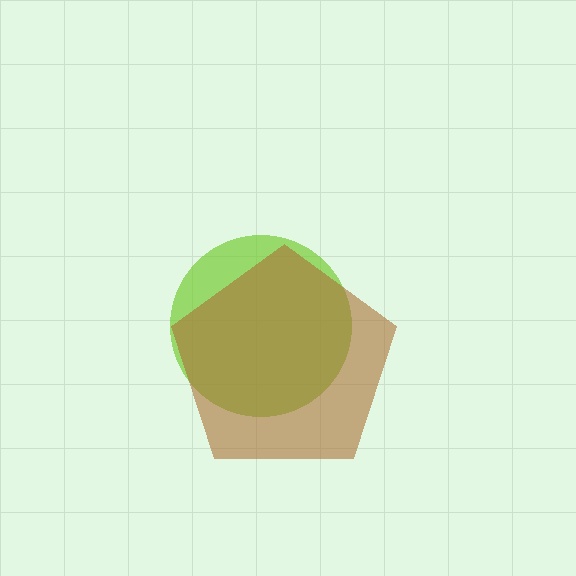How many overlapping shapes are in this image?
There are 2 overlapping shapes in the image.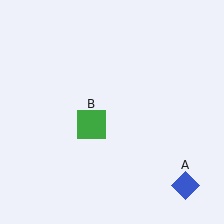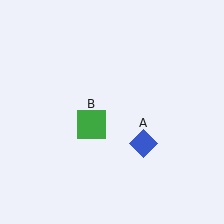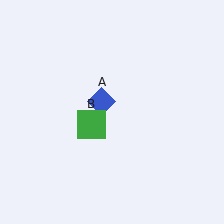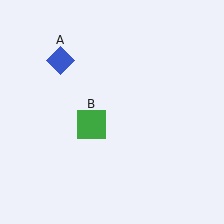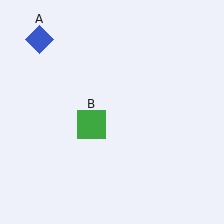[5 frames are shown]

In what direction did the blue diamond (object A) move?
The blue diamond (object A) moved up and to the left.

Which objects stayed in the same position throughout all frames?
Green square (object B) remained stationary.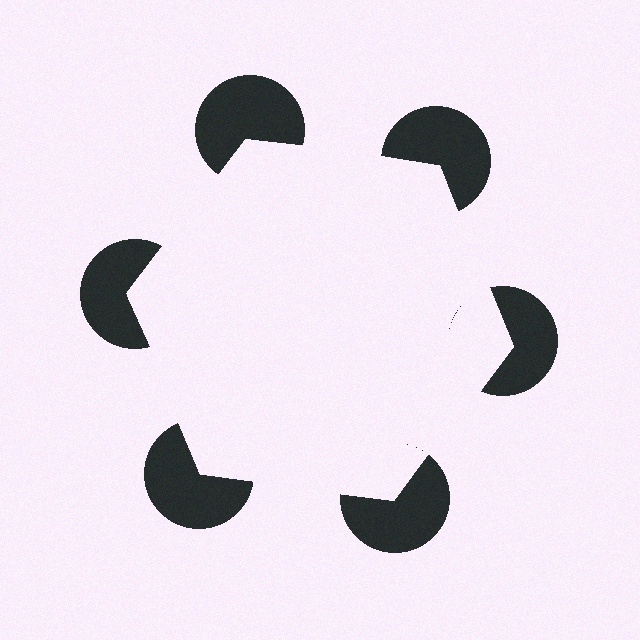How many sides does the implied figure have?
6 sides.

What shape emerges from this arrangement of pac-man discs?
An illusory hexagon — its edges are inferred from the aligned wedge cuts in the pac-man discs, not physically drawn.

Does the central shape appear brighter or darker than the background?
It typically appears slightly brighter than the background, even though no actual brightness change is drawn.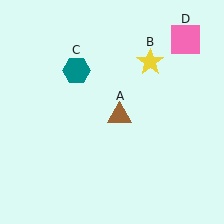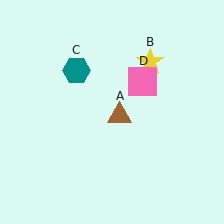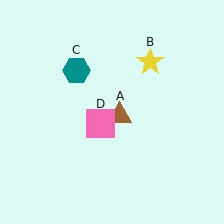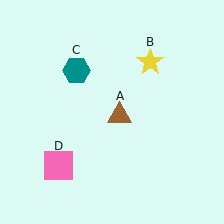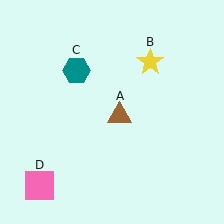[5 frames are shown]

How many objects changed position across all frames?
1 object changed position: pink square (object D).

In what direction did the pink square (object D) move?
The pink square (object D) moved down and to the left.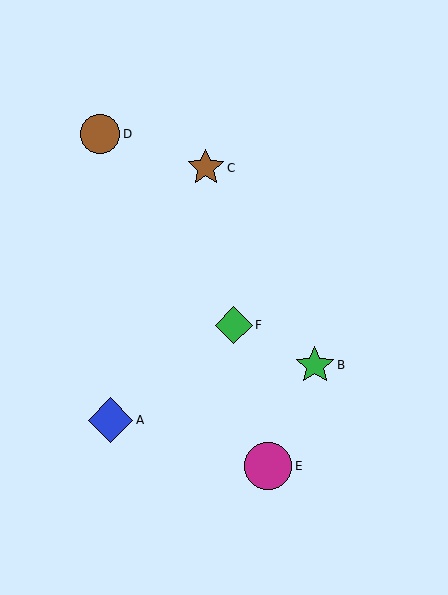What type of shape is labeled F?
Shape F is a green diamond.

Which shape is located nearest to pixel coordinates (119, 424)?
The blue diamond (labeled A) at (110, 420) is nearest to that location.